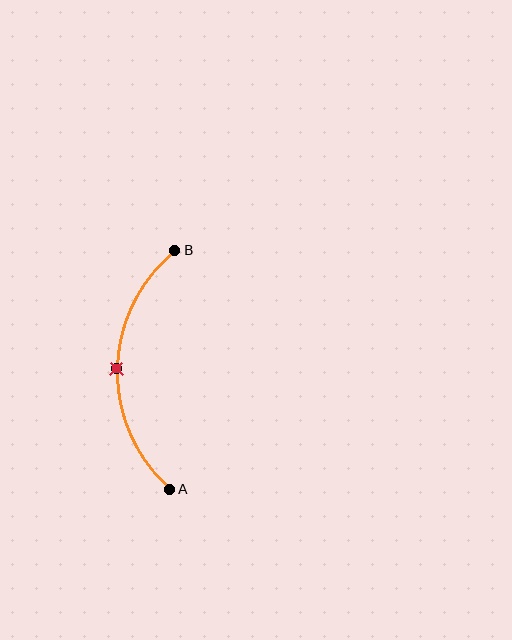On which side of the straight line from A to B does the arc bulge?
The arc bulges to the left of the straight line connecting A and B.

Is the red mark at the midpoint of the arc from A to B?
Yes. The red mark lies on the arc at equal arc-length from both A and B — it is the arc midpoint.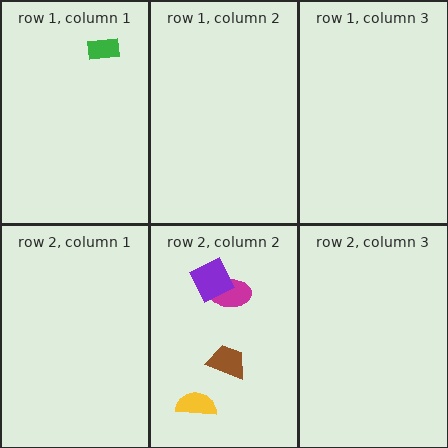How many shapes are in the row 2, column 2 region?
4.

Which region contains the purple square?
The row 2, column 2 region.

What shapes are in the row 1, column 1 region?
The green rectangle.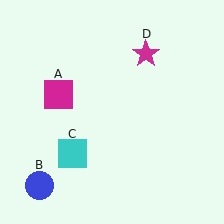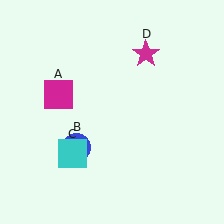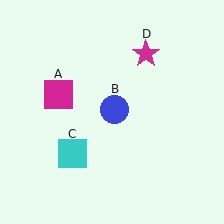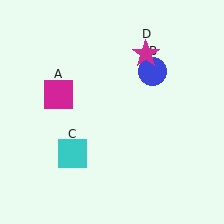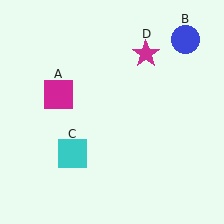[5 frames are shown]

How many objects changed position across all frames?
1 object changed position: blue circle (object B).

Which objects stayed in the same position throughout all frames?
Magenta square (object A) and cyan square (object C) and magenta star (object D) remained stationary.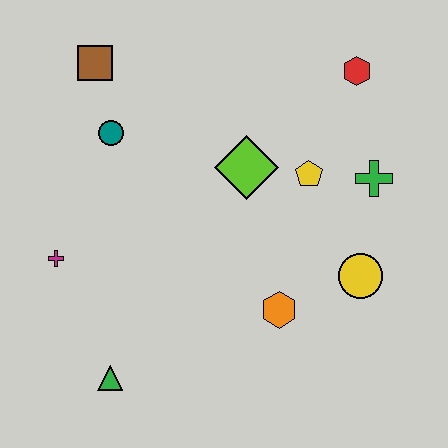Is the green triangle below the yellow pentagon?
Yes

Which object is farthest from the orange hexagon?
The brown square is farthest from the orange hexagon.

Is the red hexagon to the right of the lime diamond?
Yes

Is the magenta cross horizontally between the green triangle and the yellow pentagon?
No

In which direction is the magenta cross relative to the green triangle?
The magenta cross is above the green triangle.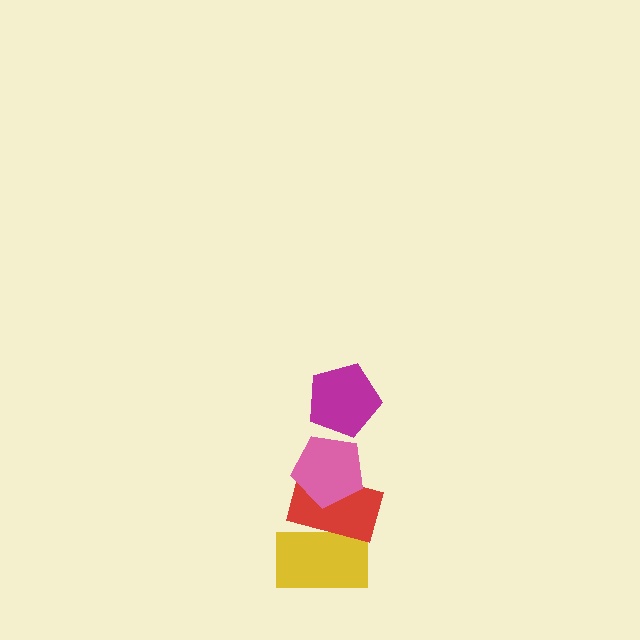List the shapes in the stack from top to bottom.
From top to bottom: the magenta pentagon, the pink pentagon, the red rectangle, the yellow rectangle.